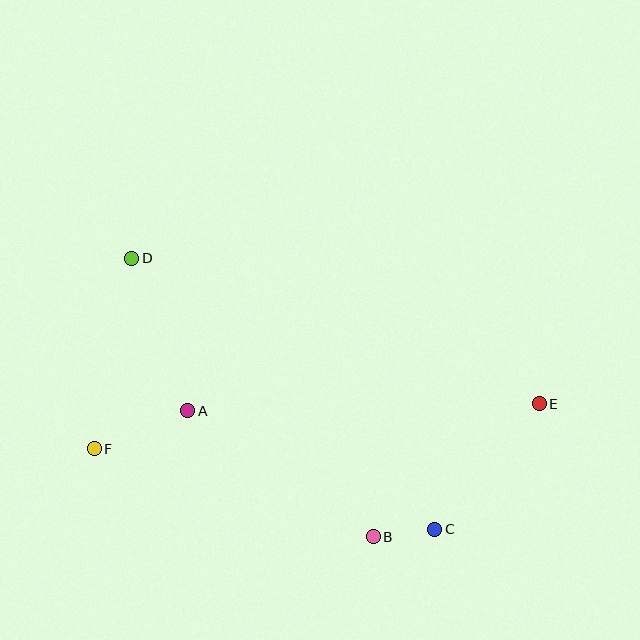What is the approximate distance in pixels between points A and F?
The distance between A and F is approximately 101 pixels.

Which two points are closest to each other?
Points B and C are closest to each other.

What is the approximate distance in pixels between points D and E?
The distance between D and E is approximately 433 pixels.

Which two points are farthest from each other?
Points E and F are farthest from each other.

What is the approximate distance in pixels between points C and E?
The distance between C and E is approximately 164 pixels.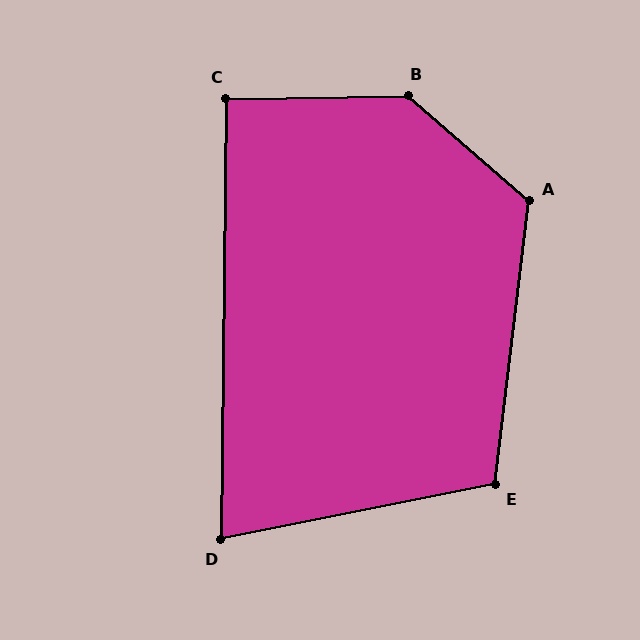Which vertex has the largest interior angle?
B, at approximately 138 degrees.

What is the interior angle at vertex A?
Approximately 124 degrees (obtuse).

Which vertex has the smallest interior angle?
D, at approximately 78 degrees.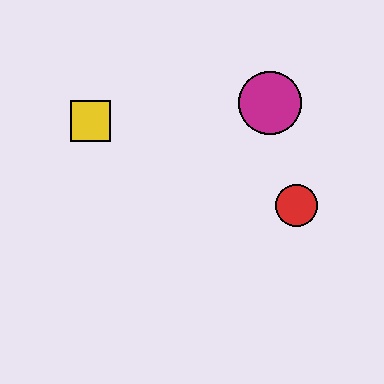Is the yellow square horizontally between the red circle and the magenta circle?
No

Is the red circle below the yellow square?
Yes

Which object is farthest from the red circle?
The yellow square is farthest from the red circle.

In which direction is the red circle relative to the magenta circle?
The red circle is below the magenta circle.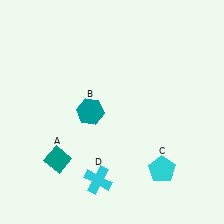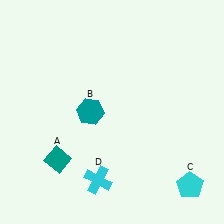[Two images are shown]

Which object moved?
The cyan pentagon (C) moved right.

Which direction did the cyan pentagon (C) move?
The cyan pentagon (C) moved right.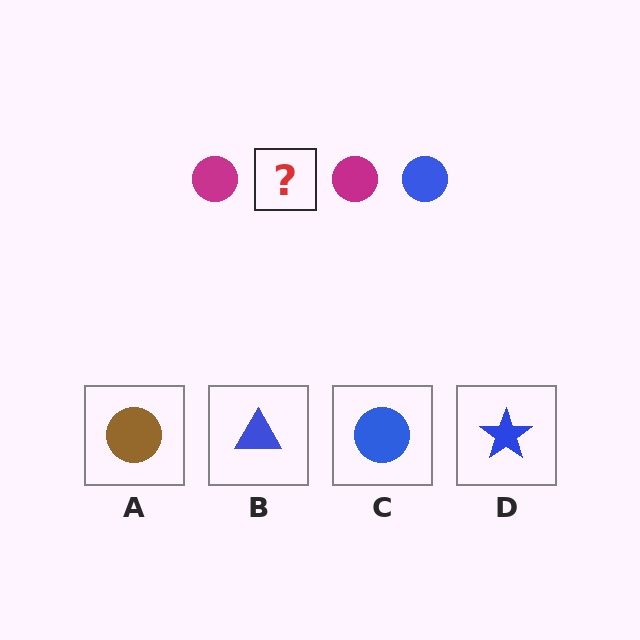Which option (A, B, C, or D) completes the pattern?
C.